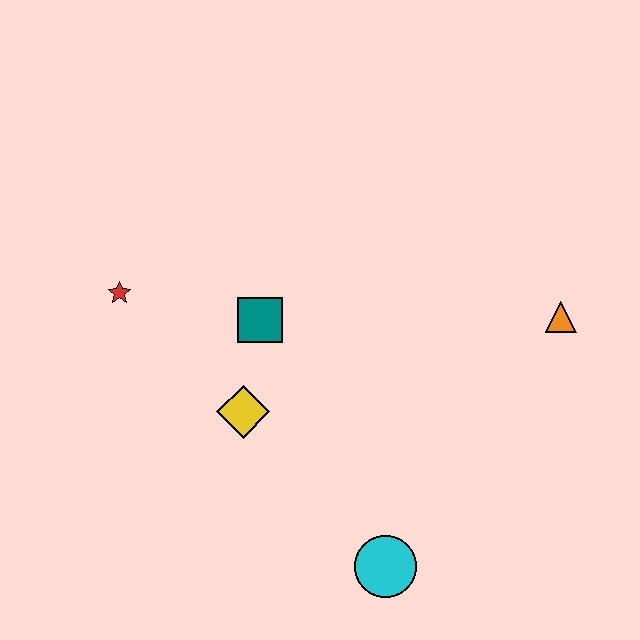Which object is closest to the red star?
The teal square is closest to the red star.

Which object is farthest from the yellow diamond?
The orange triangle is farthest from the yellow diamond.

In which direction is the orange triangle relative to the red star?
The orange triangle is to the right of the red star.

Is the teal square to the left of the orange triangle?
Yes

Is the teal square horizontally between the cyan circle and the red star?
Yes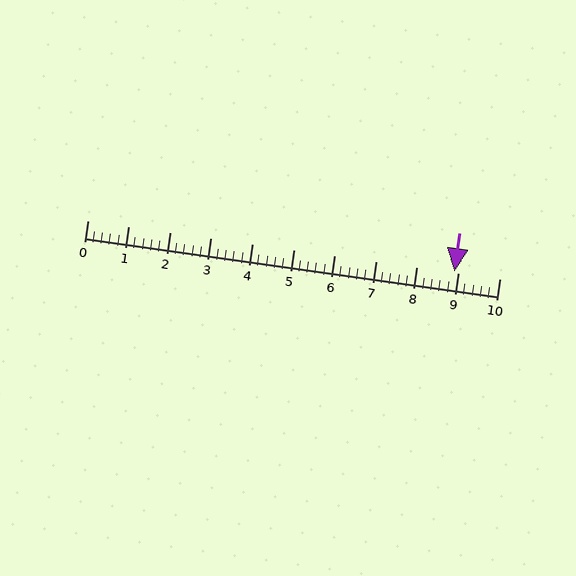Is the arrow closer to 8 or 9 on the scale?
The arrow is closer to 9.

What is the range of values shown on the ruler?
The ruler shows values from 0 to 10.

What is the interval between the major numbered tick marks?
The major tick marks are spaced 1 units apart.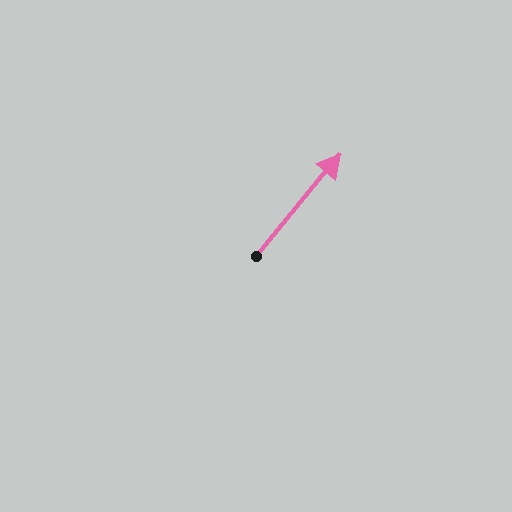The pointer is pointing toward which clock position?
Roughly 1 o'clock.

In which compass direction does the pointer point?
Northeast.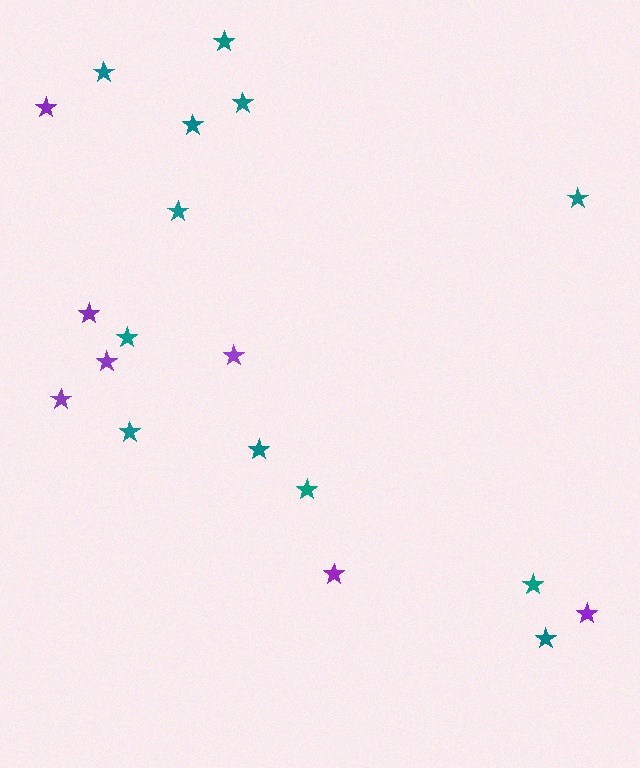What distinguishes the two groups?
There are 2 groups: one group of purple stars (7) and one group of teal stars (12).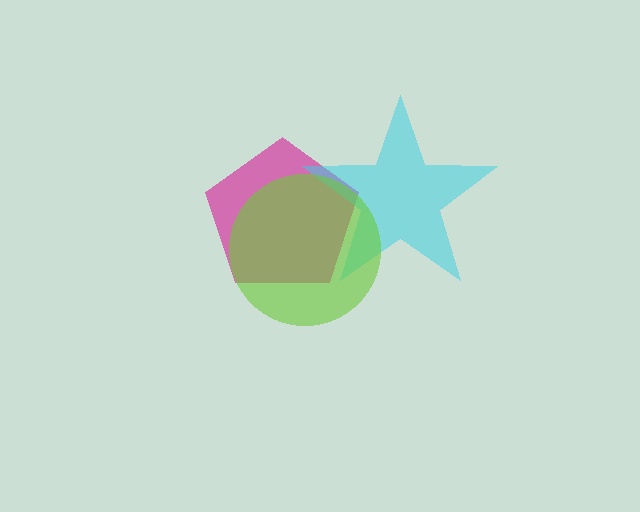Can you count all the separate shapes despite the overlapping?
Yes, there are 3 separate shapes.